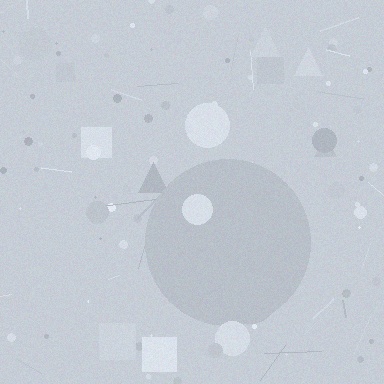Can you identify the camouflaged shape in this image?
The camouflaged shape is a circle.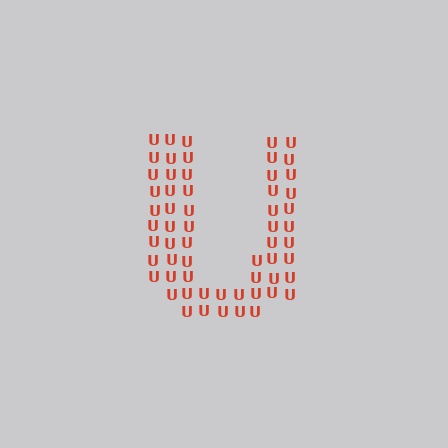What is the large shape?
The large shape is the letter U.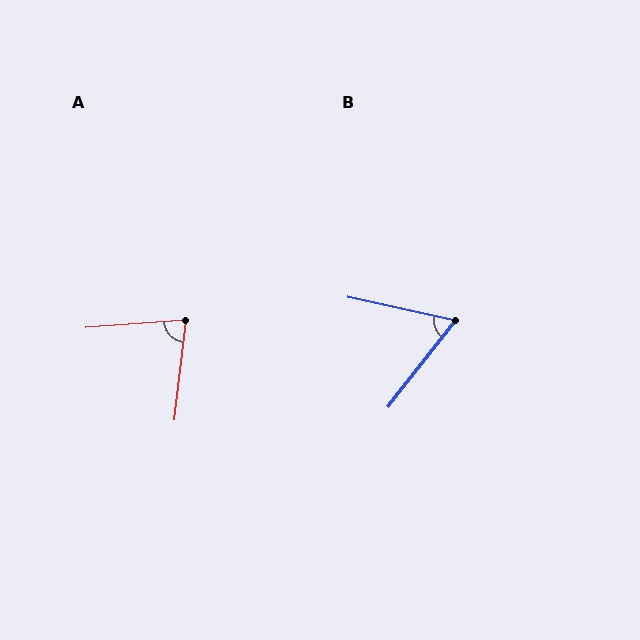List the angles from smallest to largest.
B (64°), A (79°).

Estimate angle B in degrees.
Approximately 64 degrees.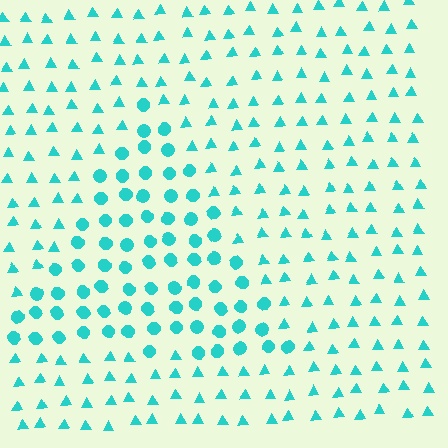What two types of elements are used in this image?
The image uses circles inside the triangle region and triangles outside it.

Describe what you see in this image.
The image is filled with small cyan elements arranged in a uniform grid. A triangle-shaped region contains circles, while the surrounding area contains triangles. The boundary is defined purely by the change in element shape.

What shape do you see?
I see a triangle.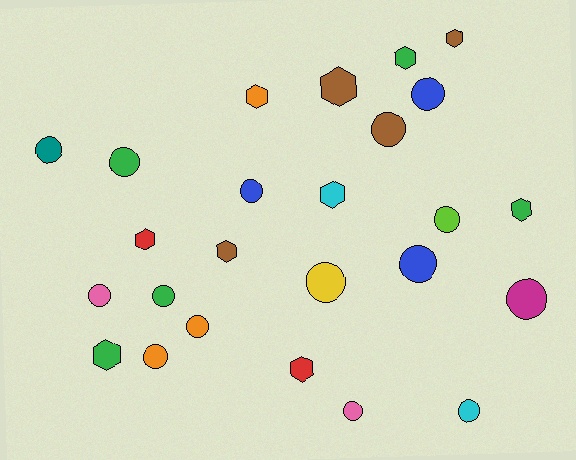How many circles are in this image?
There are 15 circles.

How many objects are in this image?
There are 25 objects.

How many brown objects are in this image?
There are 4 brown objects.